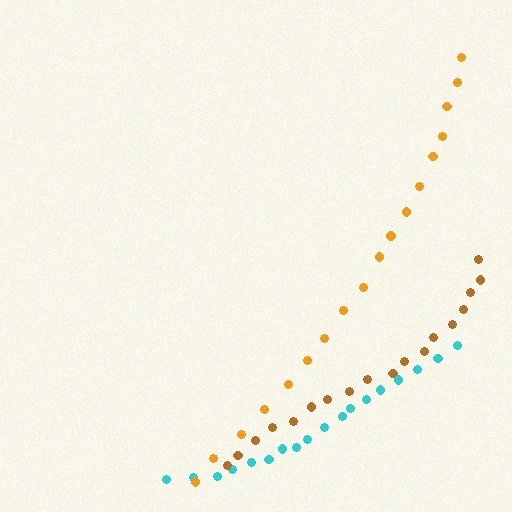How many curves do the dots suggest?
There are 3 distinct paths.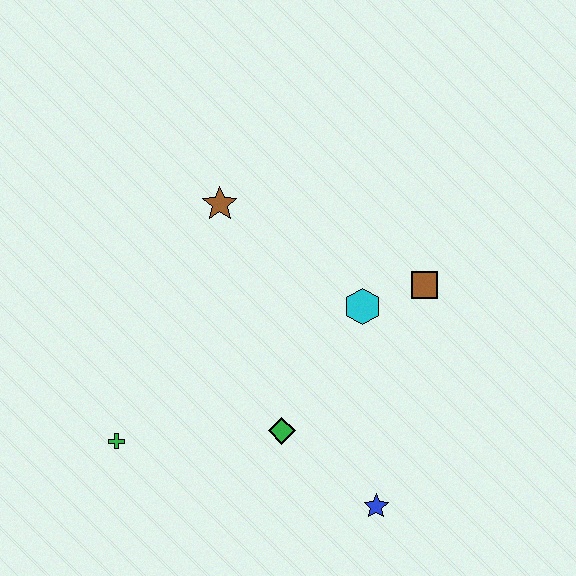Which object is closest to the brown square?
The cyan hexagon is closest to the brown square.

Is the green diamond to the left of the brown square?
Yes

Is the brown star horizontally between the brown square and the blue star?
No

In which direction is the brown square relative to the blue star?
The brown square is above the blue star.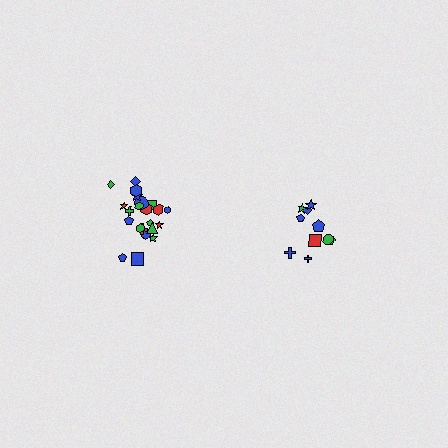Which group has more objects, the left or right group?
The left group.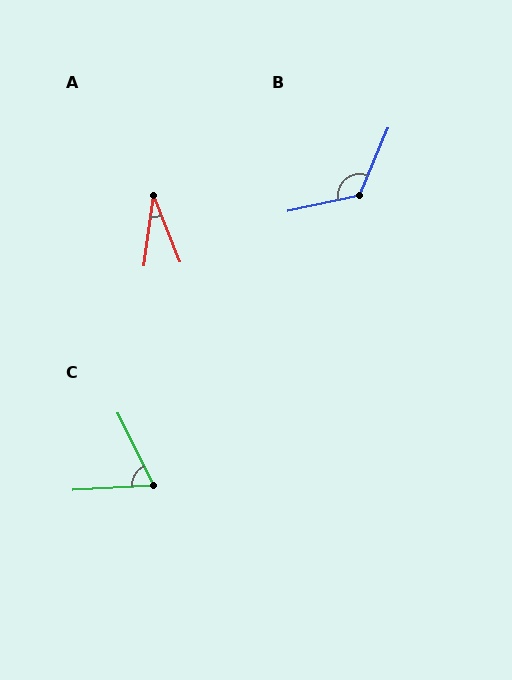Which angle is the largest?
B, at approximately 126 degrees.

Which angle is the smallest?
A, at approximately 29 degrees.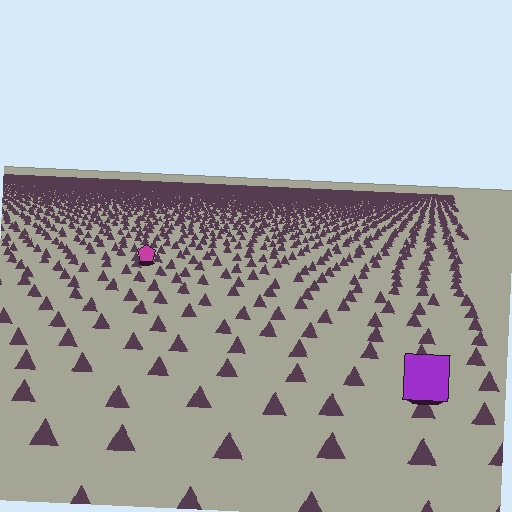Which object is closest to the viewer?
The purple square is closest. The texture marks near it are larger and more spread out.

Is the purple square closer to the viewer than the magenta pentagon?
Yes. The purple square is closer — you can tell from the texture gradient: the ground texture is coarser near it.